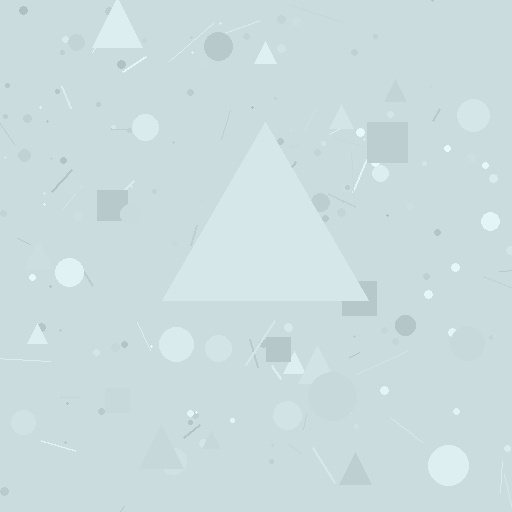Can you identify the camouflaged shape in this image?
The camouflaged shape is a triangle.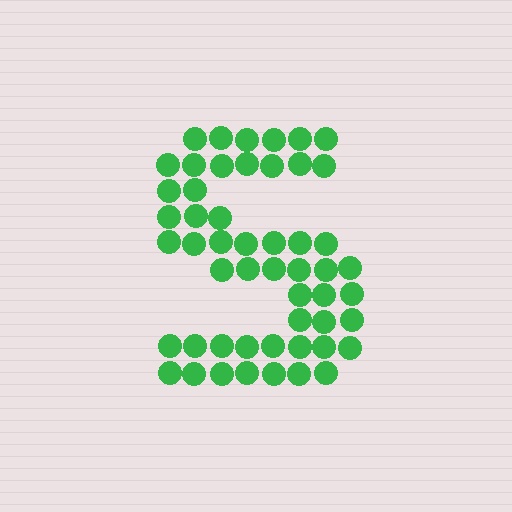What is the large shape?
The large shape is the letter S.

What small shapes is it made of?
It is made of small circles.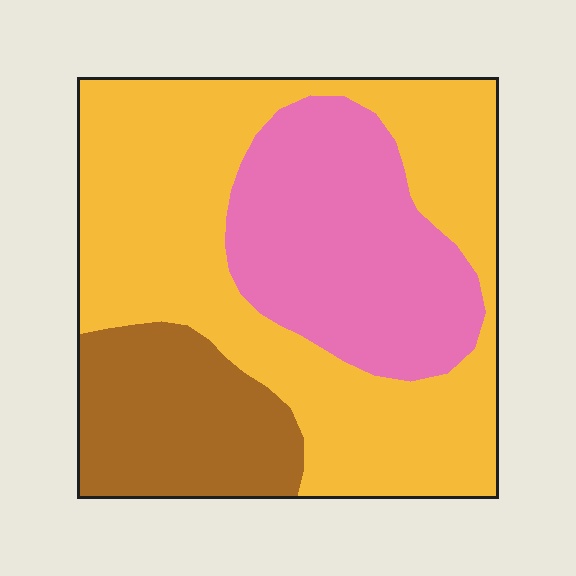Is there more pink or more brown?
Pink.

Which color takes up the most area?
Yellow, at roughly 55%.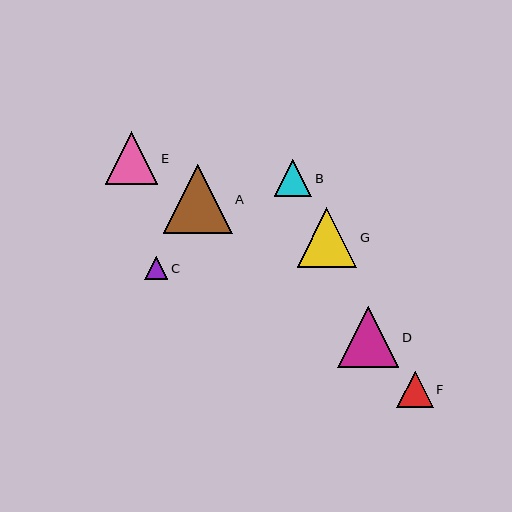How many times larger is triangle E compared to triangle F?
Triangle E is approximately 1.5 times the size of triangle F.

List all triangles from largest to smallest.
From largest to smallest: A, D, G, E, B, F, C.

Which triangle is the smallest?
Triangle C is the smallest with a size of approximately 23 pixels.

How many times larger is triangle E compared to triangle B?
Triangle E is approximately 1.4 times the size of triangle B.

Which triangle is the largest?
Triangle A is the largest with a size of approximately 69 pixels.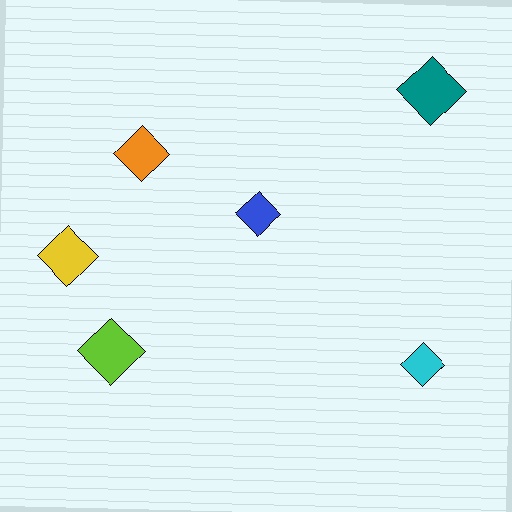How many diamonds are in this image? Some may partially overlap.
There are 6 diamonds.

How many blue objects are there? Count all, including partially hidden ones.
There is 1 blue object.